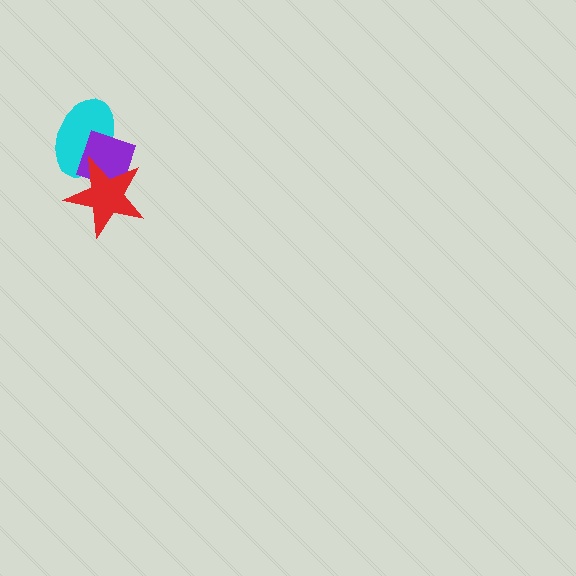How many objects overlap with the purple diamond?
2 objects overlap with the purple diamond.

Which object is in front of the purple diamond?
The red star is in front of the purple diamond.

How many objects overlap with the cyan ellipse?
2 objects overlap with the cyan ellipse.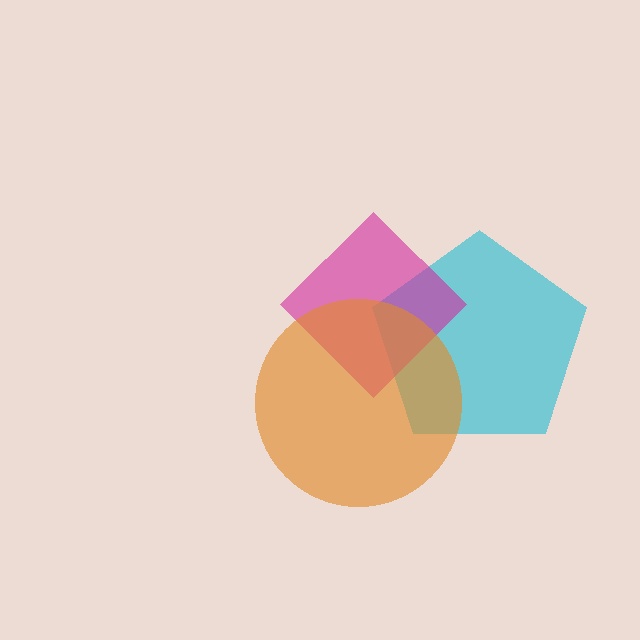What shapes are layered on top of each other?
The layered shapes are: a cyan pentagon, a magenta diamond, an orange circle.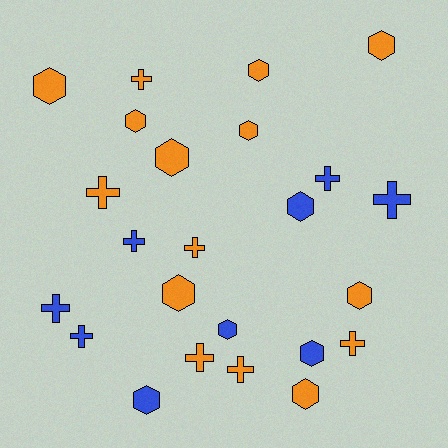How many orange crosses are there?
There are 6 orange crosses.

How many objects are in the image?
There are 24 objects.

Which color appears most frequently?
Orange, with 15 objects.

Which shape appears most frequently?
Hexagon, with 13 objects.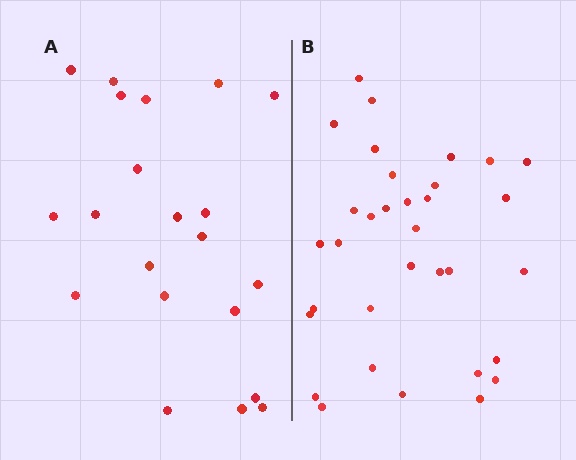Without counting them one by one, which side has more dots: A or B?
Region B (the right region) has more dots.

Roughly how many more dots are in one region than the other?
Region B has roughly 12 or so more dots than region A.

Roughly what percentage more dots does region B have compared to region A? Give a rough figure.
About 55% more.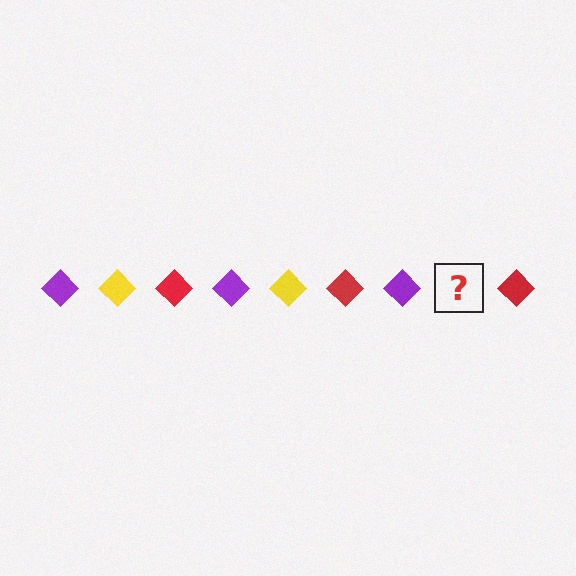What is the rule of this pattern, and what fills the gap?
The rule is that the pattern cycles through purple, yellow, red diamonds. The gap should be filled with a yellow diamond.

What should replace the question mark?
The question mark should be replaced with a yellow diamond.